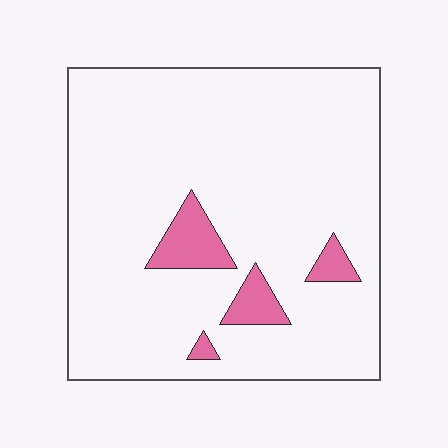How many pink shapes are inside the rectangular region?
4.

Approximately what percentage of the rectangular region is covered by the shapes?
Approximately 10%.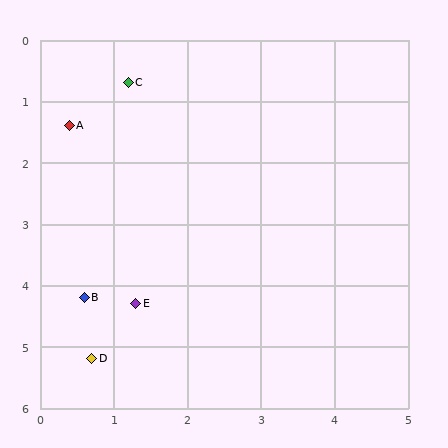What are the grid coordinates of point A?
Point A is at approximately (0.4, 1.4).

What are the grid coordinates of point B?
Point B is at approximately (0.6, 4.2).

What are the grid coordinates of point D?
Point D is at approximately (0.7, 5.2).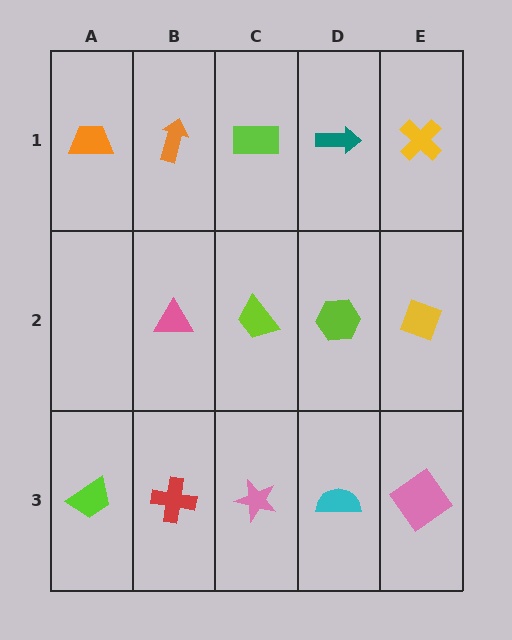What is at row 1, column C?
A lime rectangle.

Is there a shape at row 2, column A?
No, that cell is empty.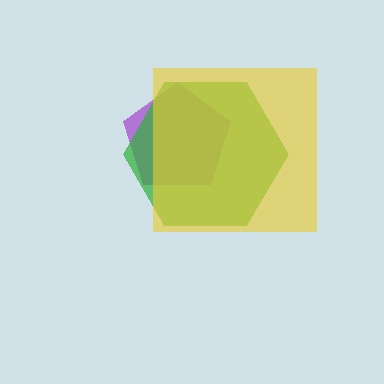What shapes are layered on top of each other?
The layered shapes are: a purple pentagon, a green hexagon, a yellow square.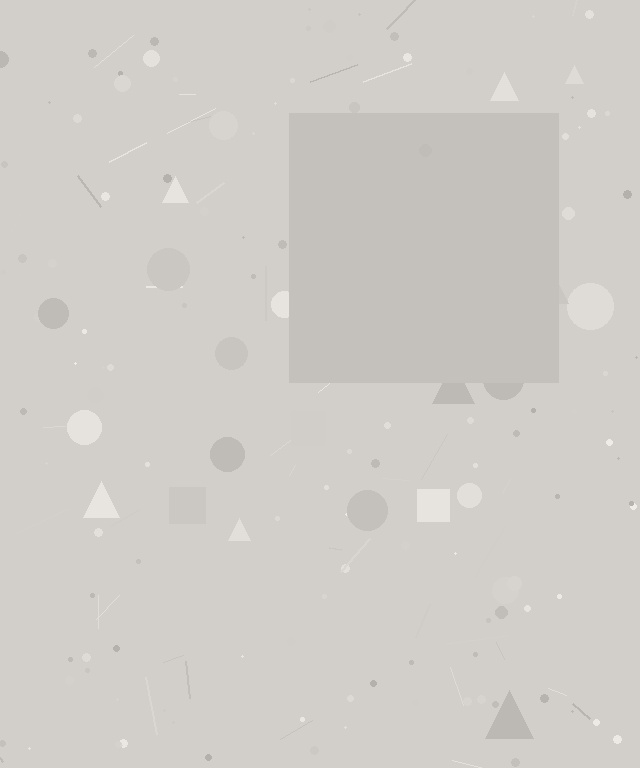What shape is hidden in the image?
A square is hidden in the image.